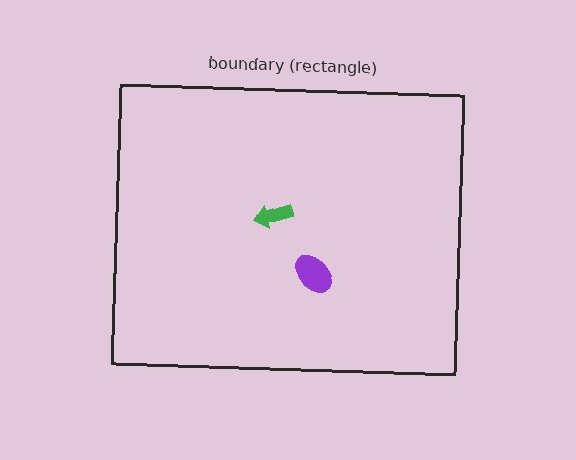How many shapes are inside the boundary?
2 inside, 0 outside.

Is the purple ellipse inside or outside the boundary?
Inside.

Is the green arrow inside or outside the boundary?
Inside.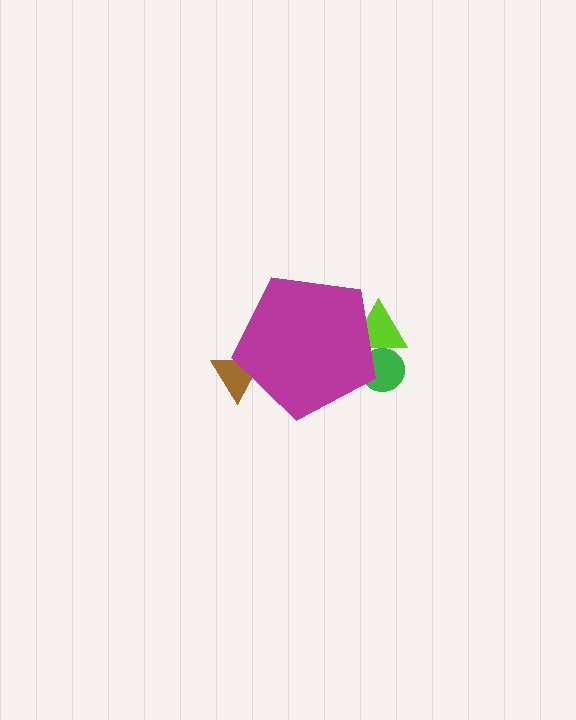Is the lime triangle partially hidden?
Yes, the lime triangle is partially hidden behind the magenta pentagon.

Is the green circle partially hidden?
Yes, the green circle is partially hidden behind the magenta pentagon.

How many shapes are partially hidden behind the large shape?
3 shapes are partially hidden.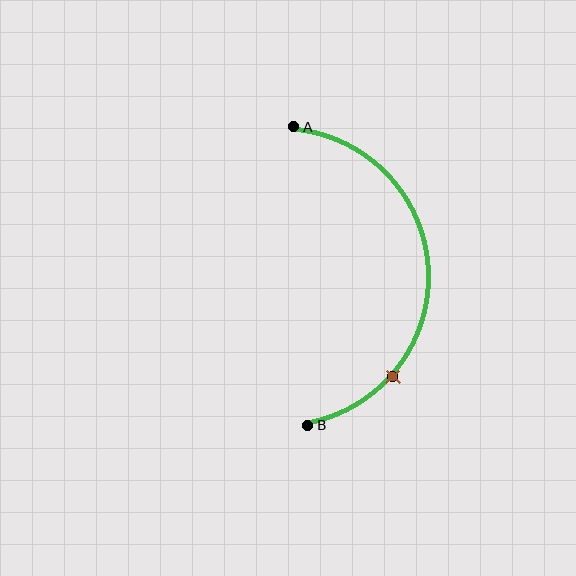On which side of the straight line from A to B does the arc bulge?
The arc bulges to the right of the straight line connecting A and B.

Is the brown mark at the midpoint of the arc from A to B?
No. The brown mark lies on the arc but is closer to endpoint B. The arc midpoint would be at the point on the curve equidistant along the arc from both A and B.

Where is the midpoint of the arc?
The arc midpoint is the point on the curve farthest from the straight line joining A and B. It sits to the right of that line.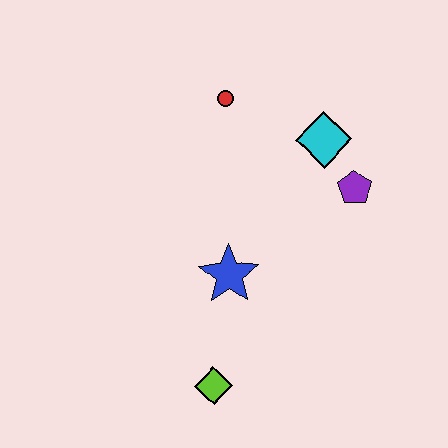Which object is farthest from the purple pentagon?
The lime diamond is farthest from the purple pentagon.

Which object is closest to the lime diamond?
The blue star is closest to the lime diamond.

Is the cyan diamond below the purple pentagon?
No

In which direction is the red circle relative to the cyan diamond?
The red circle is to the left of the cyan diamond.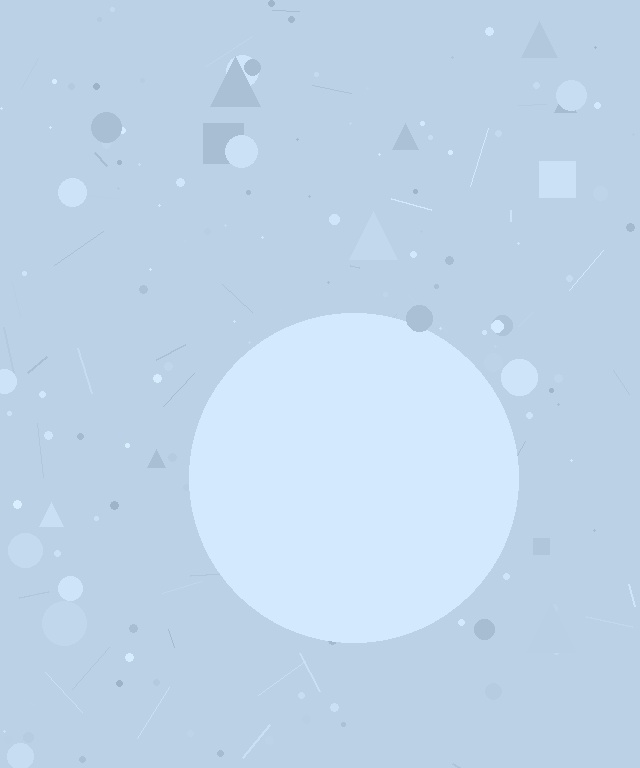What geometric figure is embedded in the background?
A circle is embedded in the background.